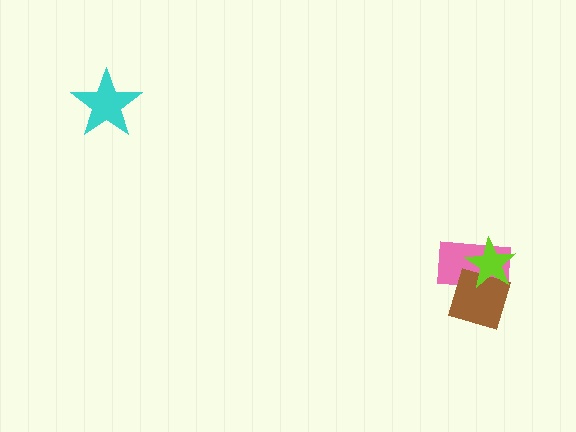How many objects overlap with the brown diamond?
2 objects overlap with the brown diamond.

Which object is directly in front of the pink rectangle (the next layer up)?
The brown diamond is directly in front of the pink rectangle.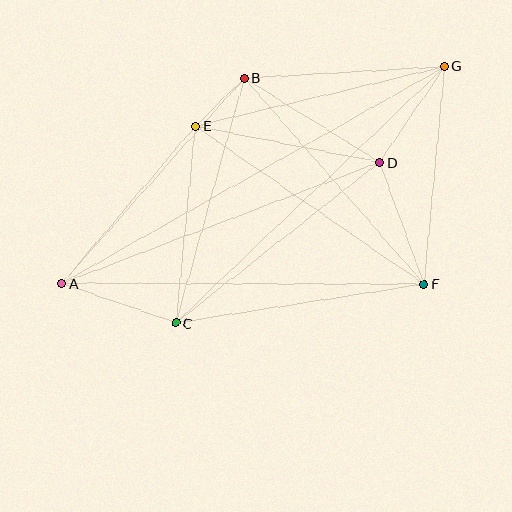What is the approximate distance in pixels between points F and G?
The distance between F and G is approximately 219 pixels.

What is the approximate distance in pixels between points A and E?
The distance between A and E is approximately 206 pixels.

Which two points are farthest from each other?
Points A and G are farthest from each other.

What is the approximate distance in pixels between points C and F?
The distance between C and F is approximately 251 pixels.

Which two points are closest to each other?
Points B and E are closest to each other.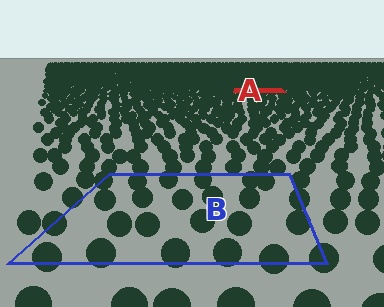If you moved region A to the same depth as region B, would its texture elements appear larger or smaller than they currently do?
They would appear larger. At a closer depth, the same texture elements are projected at a bigger on-screen size.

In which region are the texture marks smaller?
The texture marks are smaller in region A, because it is farther away.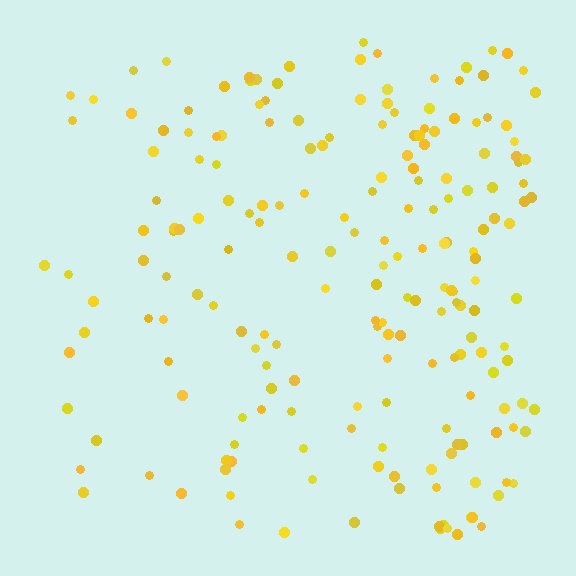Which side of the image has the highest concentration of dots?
The right.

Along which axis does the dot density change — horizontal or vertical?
Horizontal.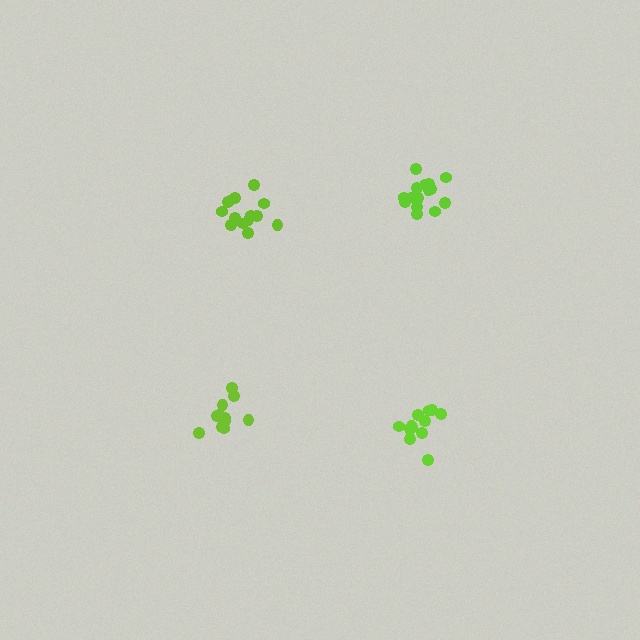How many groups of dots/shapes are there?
There are 4 groups.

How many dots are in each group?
Group 1: 11 dots, Group 2: 12 dots, Group 3: 15 dots, Group 4: 14 dots (52 total).